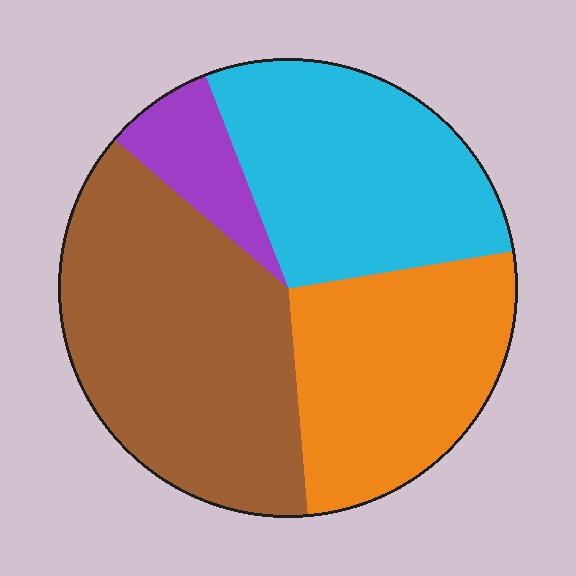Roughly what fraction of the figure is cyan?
Cyan covers roughly 30% of the figure.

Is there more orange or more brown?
Brown.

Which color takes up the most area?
Brown, at roughly 40%.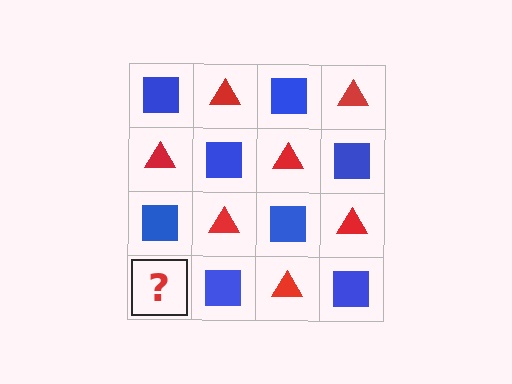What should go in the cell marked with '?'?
The missing cell should contain a red triangle.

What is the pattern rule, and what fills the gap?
The rule is that it alternates blue square and red triangle in a checkerboard pattern. The gap should be filled with a red triangle.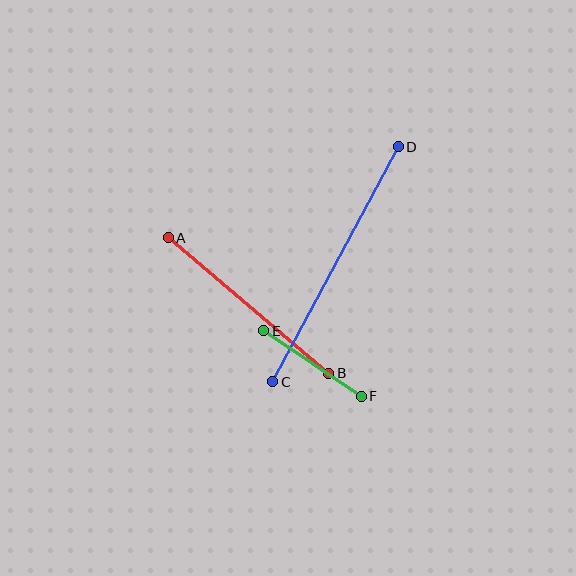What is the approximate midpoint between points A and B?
The midpoint is at approximately (249, 306) pixels.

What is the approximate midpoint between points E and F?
The midpoint is at approximately (313, 364) pixels.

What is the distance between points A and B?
The distance is approximately 210 pixels.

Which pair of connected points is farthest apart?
Points C and D are farthest apart.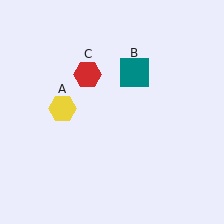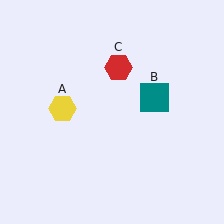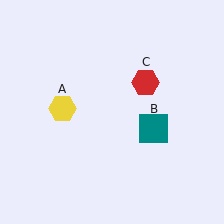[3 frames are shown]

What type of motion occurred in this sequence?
The teal square (object B), red hexagon (object C) rotated clockwise around the center of the scene.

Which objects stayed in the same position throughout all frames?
Yellow hexagon (object A) remained stationary.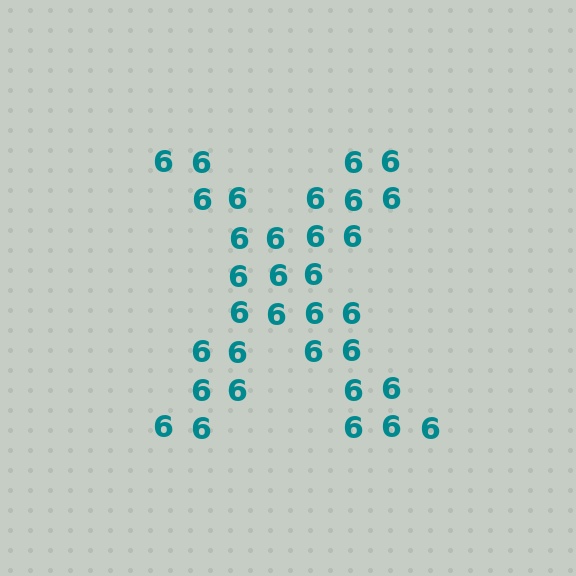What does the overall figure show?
The overall figure shows the letter X.